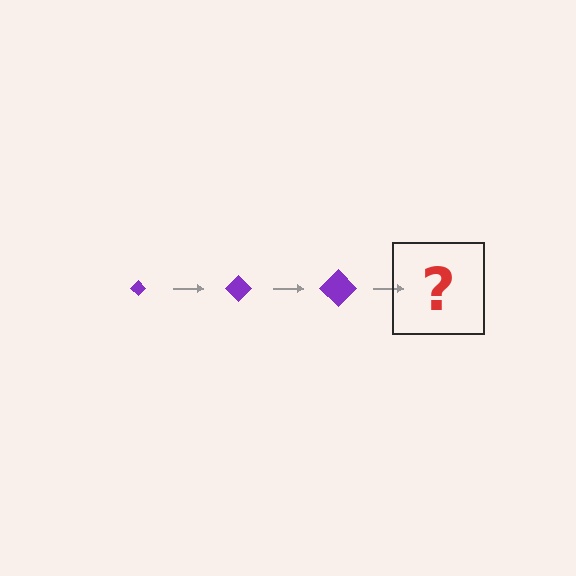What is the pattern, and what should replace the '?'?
The pattern is that the diamond gets progressively larger each step. The '?' should be a purple diamond, larger than the previous one.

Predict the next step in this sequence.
The next step is a purple diamond, larger than the previous one.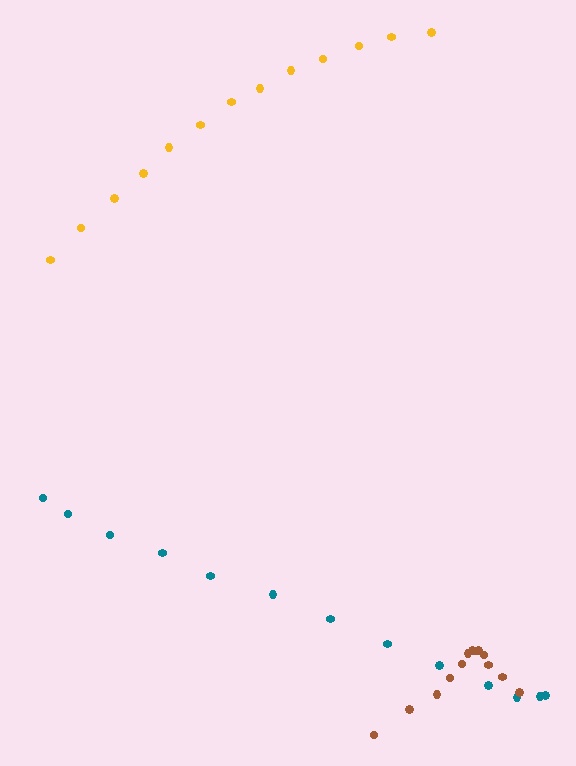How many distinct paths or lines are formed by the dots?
There are 3 distinct paths.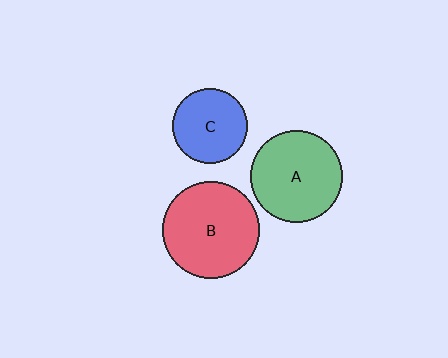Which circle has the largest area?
Circle B (red).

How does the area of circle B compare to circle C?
Approximately 1.7 times.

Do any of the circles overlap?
No, none of the circles overlap.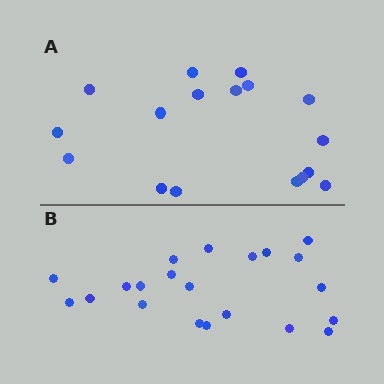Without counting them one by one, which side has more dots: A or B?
Region B (the bottom region) has more dots.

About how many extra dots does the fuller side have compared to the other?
Region B has about 4 more dots than region A.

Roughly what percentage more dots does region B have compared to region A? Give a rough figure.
About 25% more.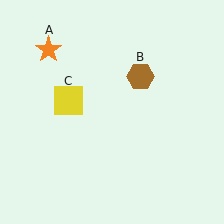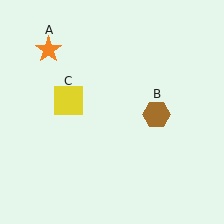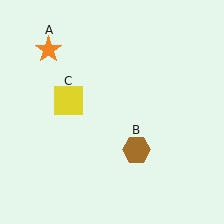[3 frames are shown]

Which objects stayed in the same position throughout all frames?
Orange star (object A) and yellow square (object C) remained stationary.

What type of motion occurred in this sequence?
The brown hexagon (object B) rotated clockwise around the center of the scene.